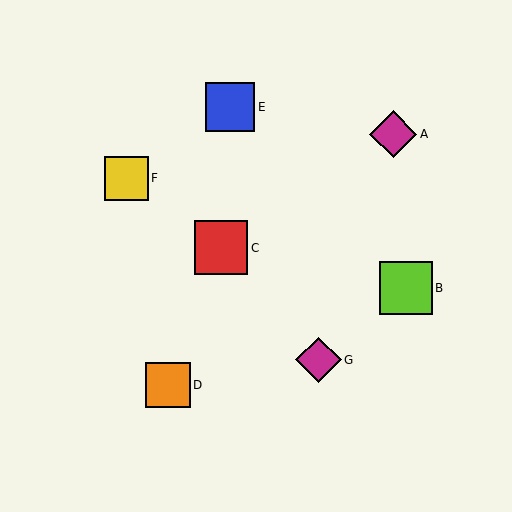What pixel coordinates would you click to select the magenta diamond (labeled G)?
Click at (318, 360) to select the magenta diamond G.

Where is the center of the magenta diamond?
The center of the magenta diamond is at (393, 134).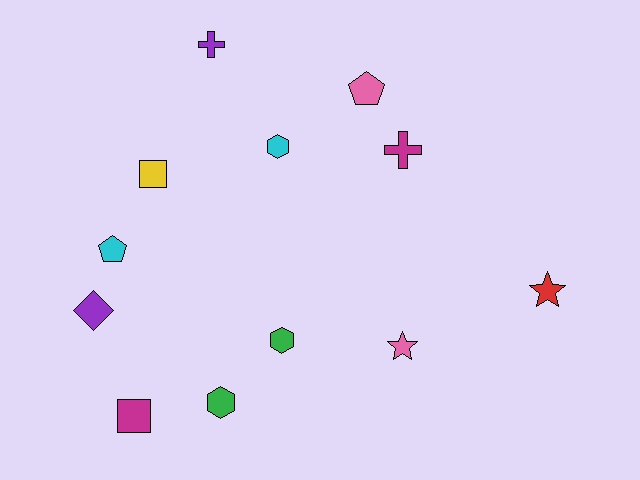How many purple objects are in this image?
There are 2 purple objects.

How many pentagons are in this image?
There are 2 pentagons.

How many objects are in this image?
There are 12 objects.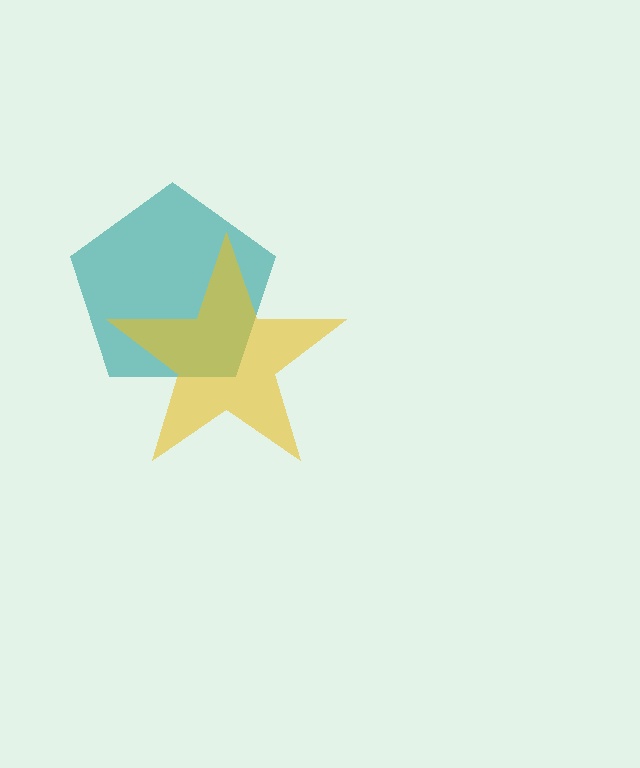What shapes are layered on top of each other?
The layered shapes are: a teal pentagon, a yellow star.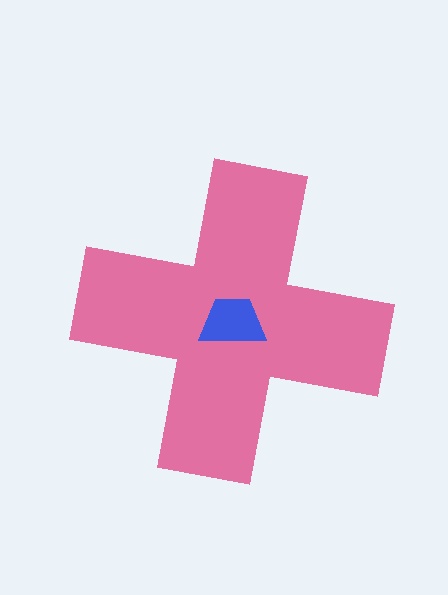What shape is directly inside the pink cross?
The blue trapezoid.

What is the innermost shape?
The blue trapezoid.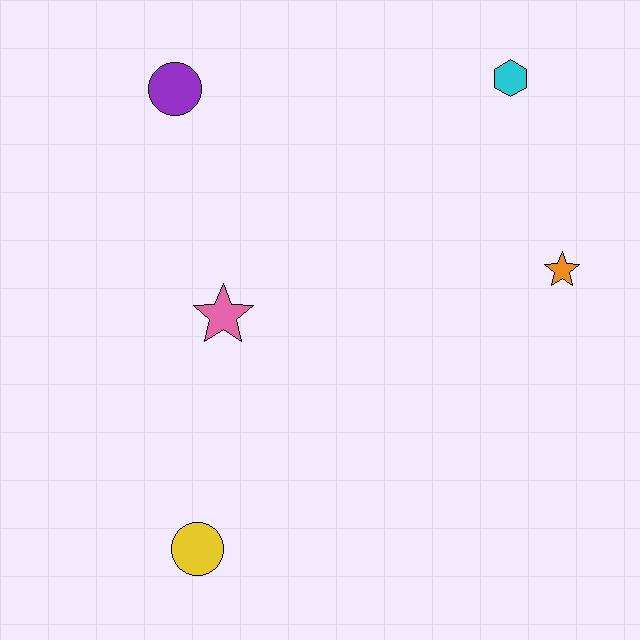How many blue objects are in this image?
There are no blue objects.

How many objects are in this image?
There are 5 objects.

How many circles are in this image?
There are 2 circles.